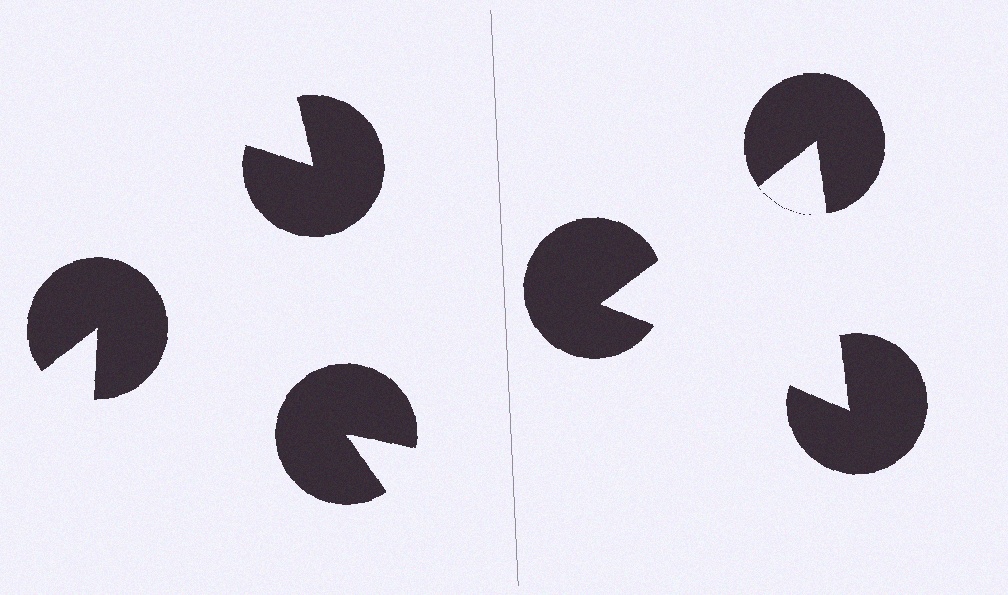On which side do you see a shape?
An illusory triangle appears on the right side. On the left side the wedge cuts are rotated, so no coherent shape forms.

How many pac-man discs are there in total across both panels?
6 — 3 on each side.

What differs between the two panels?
The pac-man discs are positioned identically on both sides; only the wedge orientations differ. On the right they align to a triangle; on the left they are misaligned.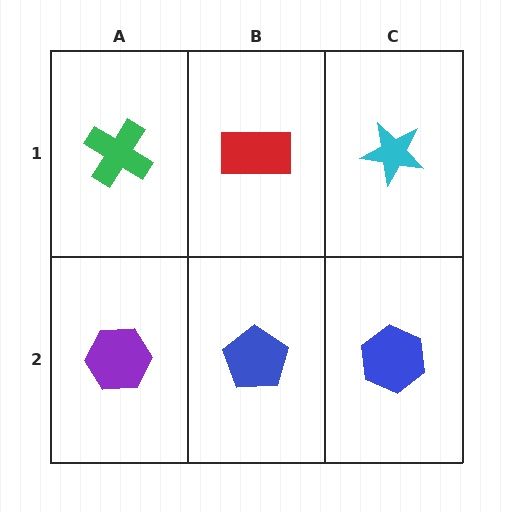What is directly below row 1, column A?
A purple hexagon.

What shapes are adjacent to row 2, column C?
A cyan star (row 1, column C), a blue pentagon (row 2, column B).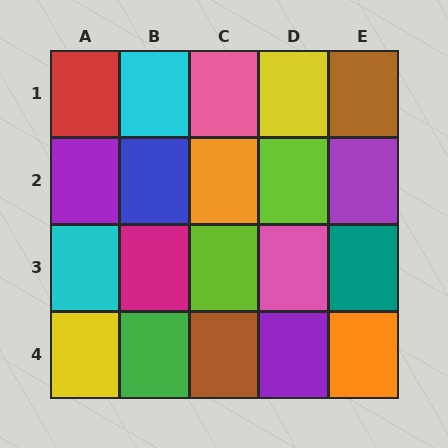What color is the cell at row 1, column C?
Pink.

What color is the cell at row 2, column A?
Purple.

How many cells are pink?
2 cells are pink.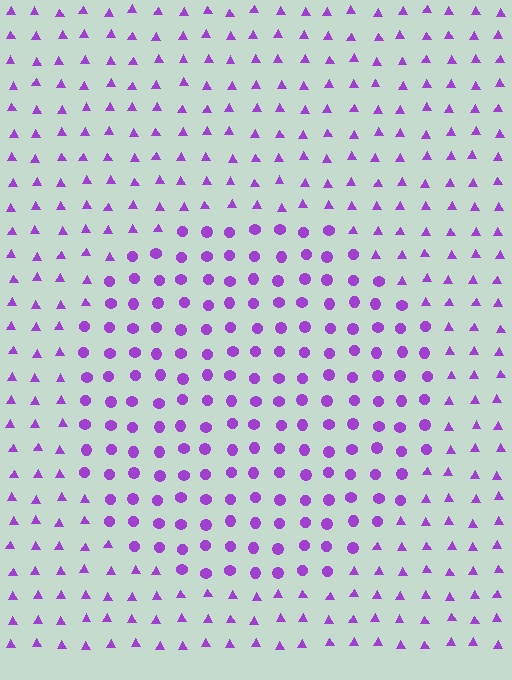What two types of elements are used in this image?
The image uses circles inside the circle region and triangles outside it.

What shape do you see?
I see a circle.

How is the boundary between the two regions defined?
The boundary is defined by a change in element shape: circles inside vs. triangles outside. All elements share the same color and spacing.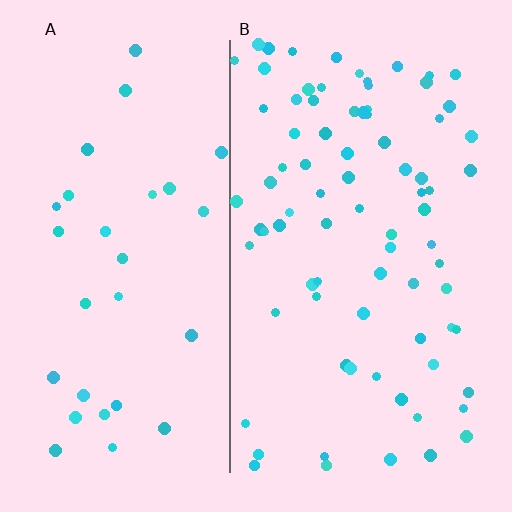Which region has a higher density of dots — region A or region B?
B (the right).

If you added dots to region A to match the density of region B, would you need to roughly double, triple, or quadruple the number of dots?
Approximately triple.